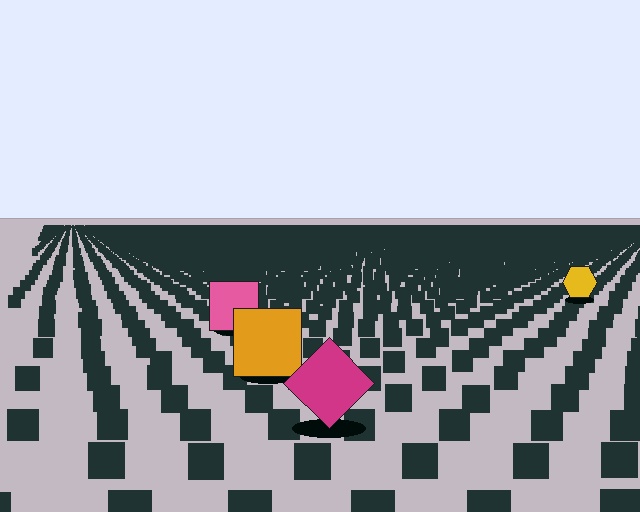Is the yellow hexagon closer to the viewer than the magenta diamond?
No. The magenta diamond is closer — you can tell from the texture gradient: the ground texture is coarser near it.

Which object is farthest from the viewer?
The yellow hexagon is farthest from the viewer. It appears smaller and the ground texture around it is denser.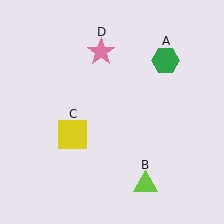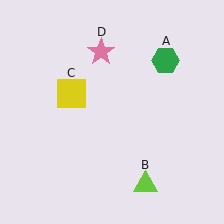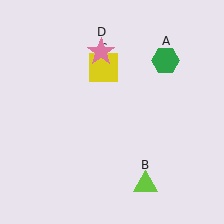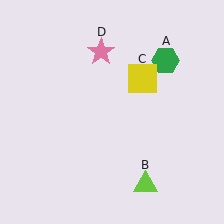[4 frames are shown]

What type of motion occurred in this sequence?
The yellow square (object C) rotated clockwise around the center of the scene.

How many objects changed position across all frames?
1 object changed position: yellow square (object C).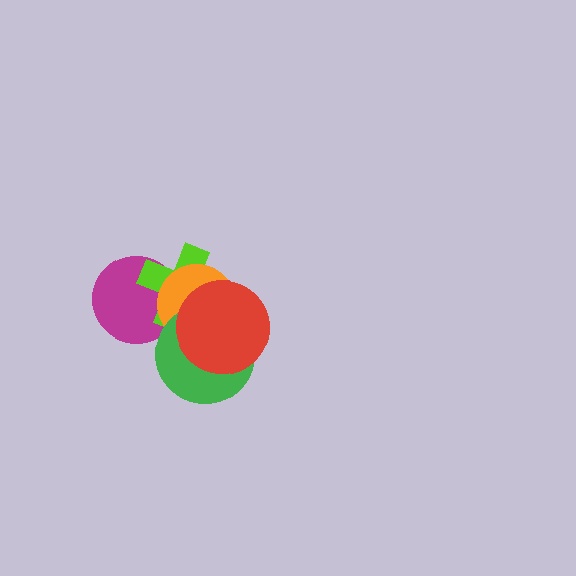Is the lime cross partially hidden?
Yes, it is partially covered by another shape.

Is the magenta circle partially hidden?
Yes, it is partially covered by another shape.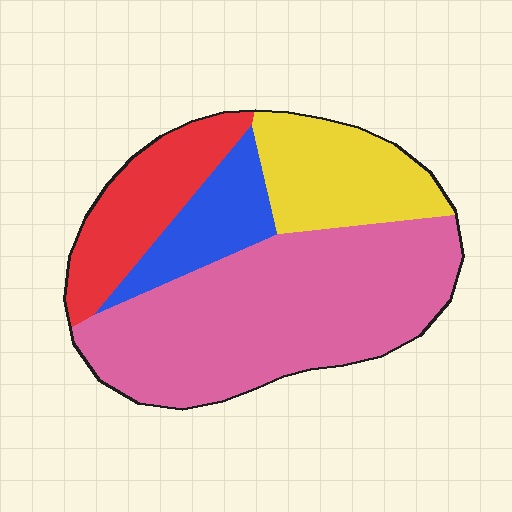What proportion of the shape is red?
Red covers 17% of the shape.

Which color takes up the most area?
Pink, at roughly 50%.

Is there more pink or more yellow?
Pink.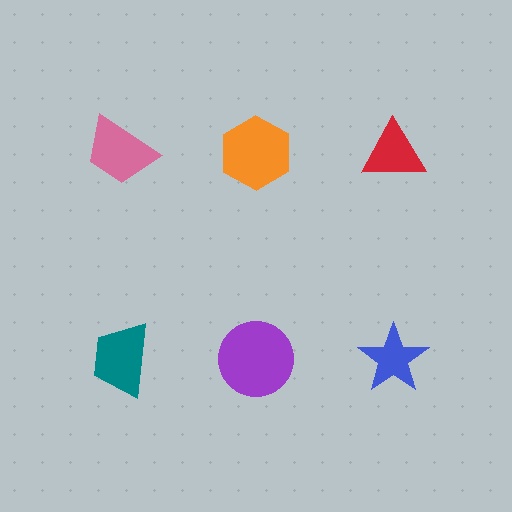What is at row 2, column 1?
A teal trapezoid.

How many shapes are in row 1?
3 shapes.